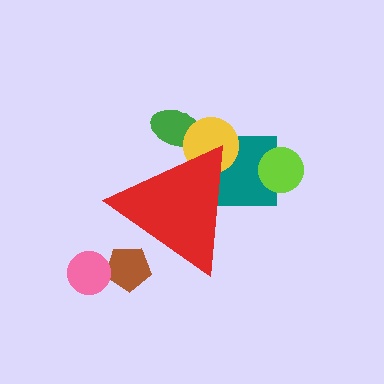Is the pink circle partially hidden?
No, the pink circle is fully visible.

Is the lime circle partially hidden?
No, the lime circle is fully visible.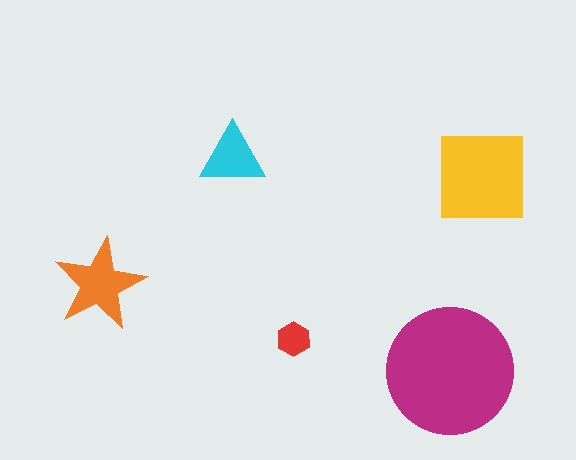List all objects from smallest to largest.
The red hexagon, the cyan triangle, the orange star, the yellow square, the magenta circle.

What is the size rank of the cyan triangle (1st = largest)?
4th.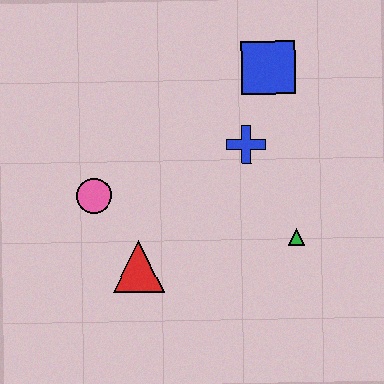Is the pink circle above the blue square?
No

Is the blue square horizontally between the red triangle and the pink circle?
No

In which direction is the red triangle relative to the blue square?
The red triangle is below the blue square.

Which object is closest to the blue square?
The blue cross is closest to the blue square.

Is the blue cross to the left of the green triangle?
Yes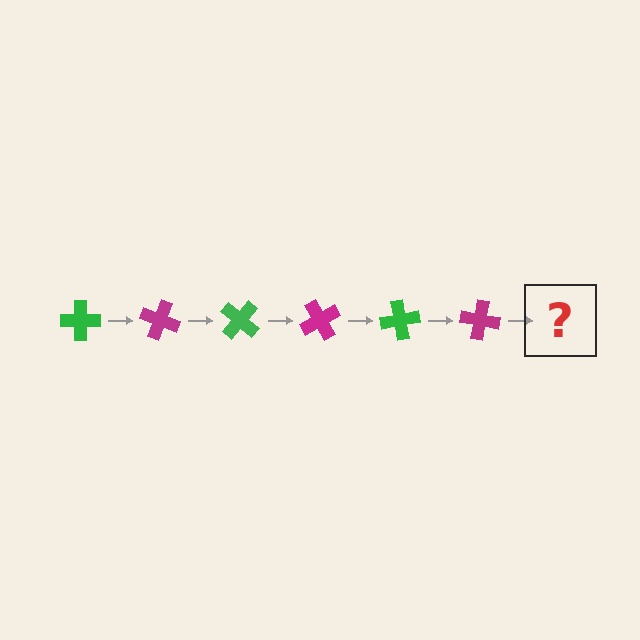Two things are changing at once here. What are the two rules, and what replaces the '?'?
The two rules are that it rotates 20 degrees each step and the color cycles through green and magenta. The '?' should be a green cross, rotated 120 degrees from the start.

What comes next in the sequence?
The next element should be a green cross, rotated 120 degrees from the start.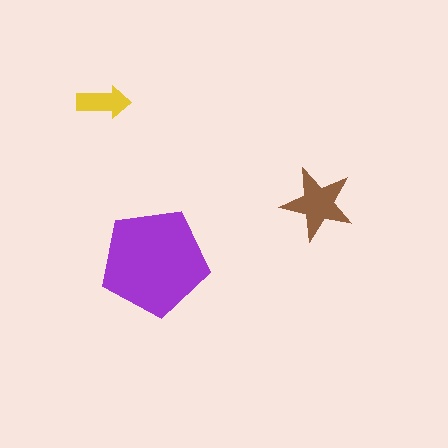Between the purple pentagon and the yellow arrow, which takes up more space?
The purple pentagon.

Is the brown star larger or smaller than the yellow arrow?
Larger.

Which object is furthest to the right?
The brown star is rightmost.